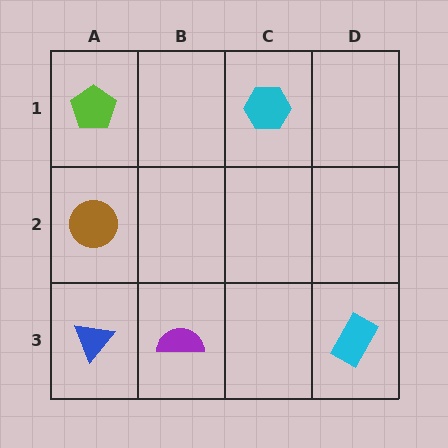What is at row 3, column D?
A cyan rectangle.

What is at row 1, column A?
A lime pentagon.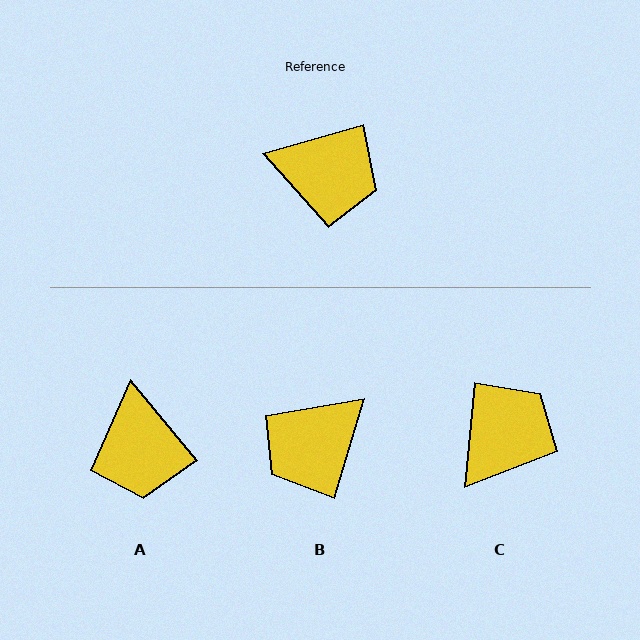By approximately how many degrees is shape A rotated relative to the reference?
Approximately 66 degrees clockwise.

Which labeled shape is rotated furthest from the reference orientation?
B, about 122 degrees away.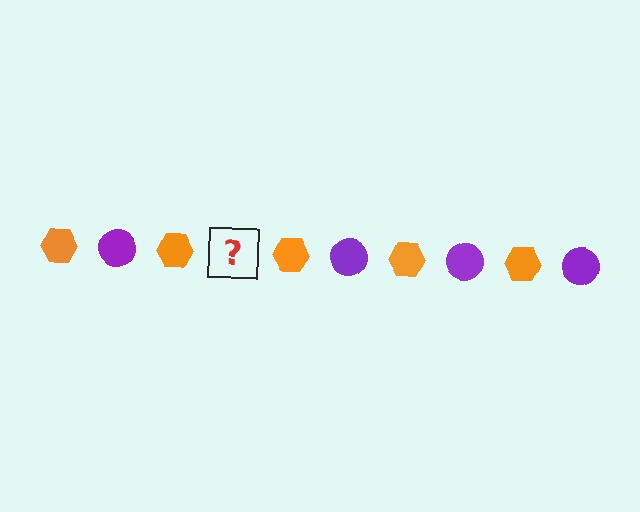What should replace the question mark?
The question mark should be replaced with a purple circle.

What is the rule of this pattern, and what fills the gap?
The rule is that the pattern alternates between orange hexagon and purple circle. The gap should be filled with a purple circle.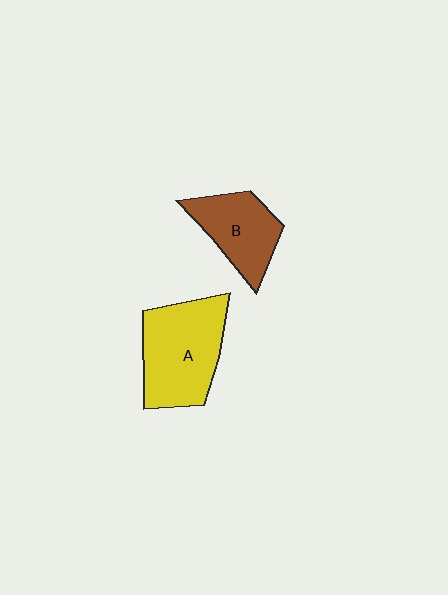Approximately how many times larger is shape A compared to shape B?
Approximately 1.5 times.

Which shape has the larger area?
Shape A (yellow).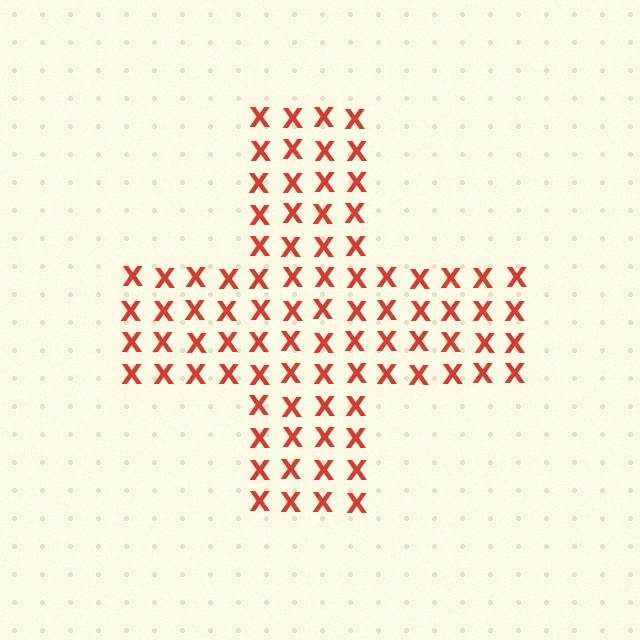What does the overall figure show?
The overall figure shows a cross.